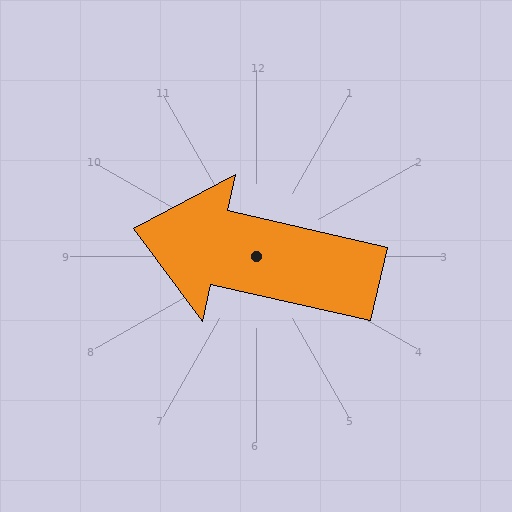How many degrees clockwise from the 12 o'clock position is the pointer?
Approximately 283 degrees.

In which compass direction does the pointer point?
West.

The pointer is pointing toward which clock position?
Roughly 9 o'clock.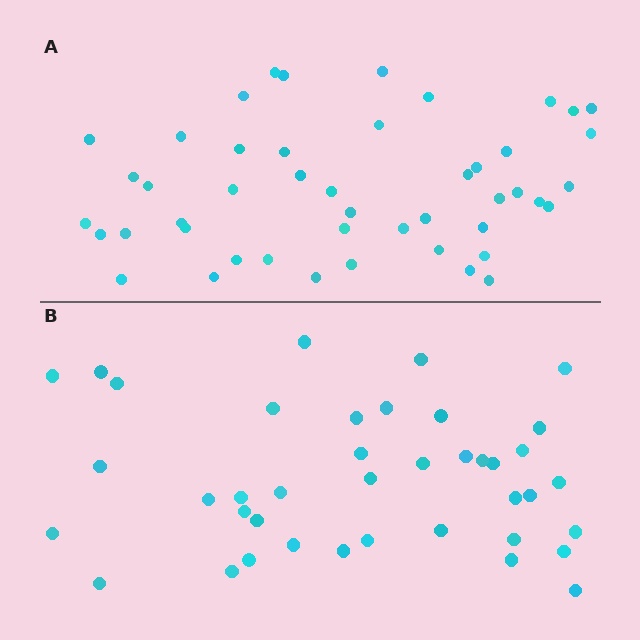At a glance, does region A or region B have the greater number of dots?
Region A (the top region) has more dots.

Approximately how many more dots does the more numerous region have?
Region A has roughly 8 or so more dots than region B.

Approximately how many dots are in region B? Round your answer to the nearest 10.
About 40 dots.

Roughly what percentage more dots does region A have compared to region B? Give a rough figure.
About 20% more.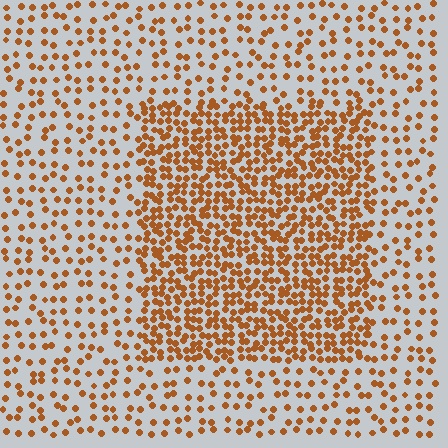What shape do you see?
I see a rectangle.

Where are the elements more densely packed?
The elements are more densely packed inside the rectangle boundary.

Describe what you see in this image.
The image contains small brown elements arranged at two different densities. A rectangle-shaped region is visible where the elements are more densely packed than the surrounding area.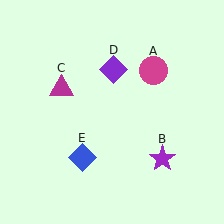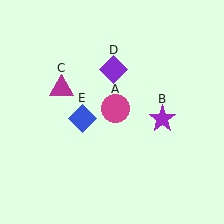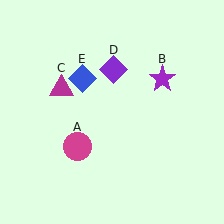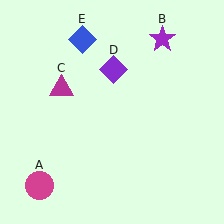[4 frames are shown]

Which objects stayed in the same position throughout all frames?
Magenta triangle (object C) and purple diamond (object D) remained stationary.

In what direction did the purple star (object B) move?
The purple star (object B) moved up.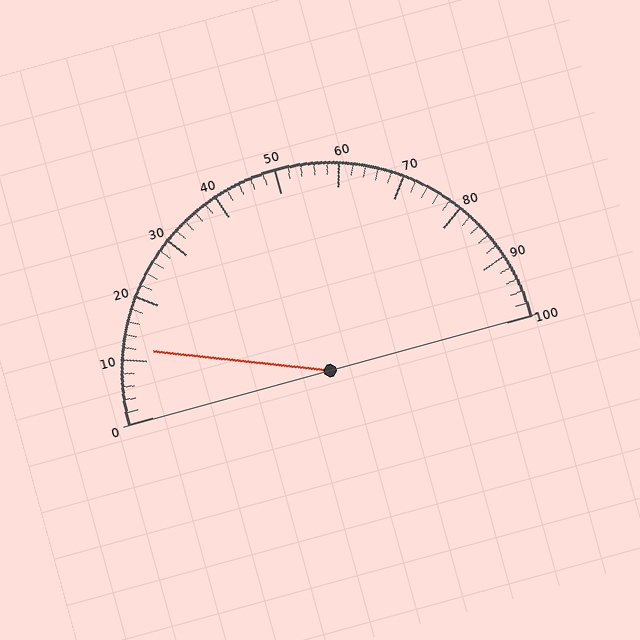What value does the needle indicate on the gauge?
The needle indicates approximately 12.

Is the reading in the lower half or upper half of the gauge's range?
The reading is in the lower half of the range (0 to 100).